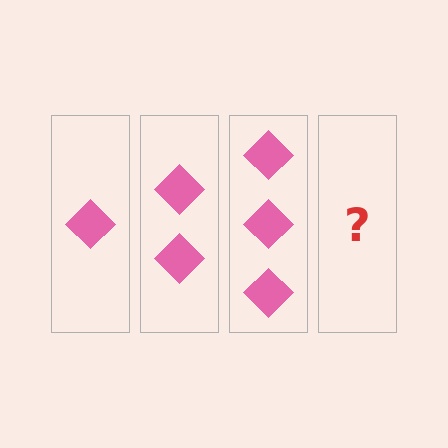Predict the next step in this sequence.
The next step is 4 diamonds.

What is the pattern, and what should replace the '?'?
The pattern is that each step adds one more diamond. The '?' should be 4 diamonds.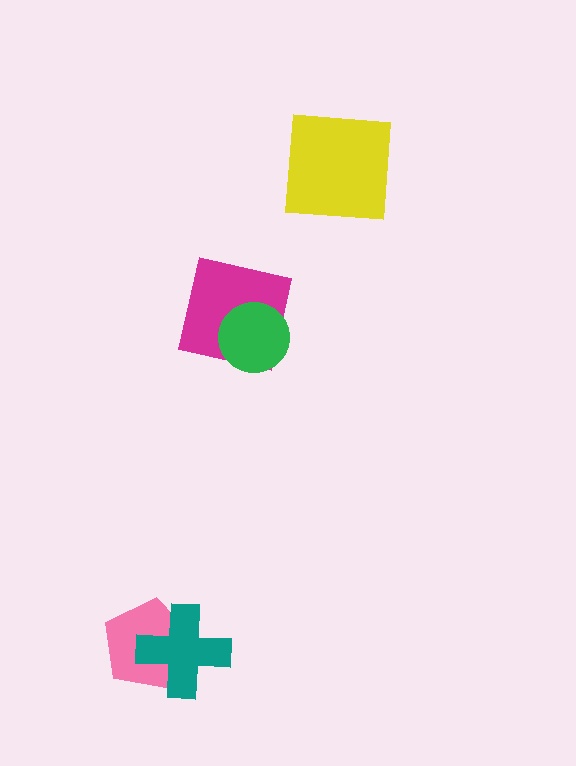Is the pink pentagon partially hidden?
Yes, it is partially covered by another shape.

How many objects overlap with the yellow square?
0 objects overlap with the yellow square.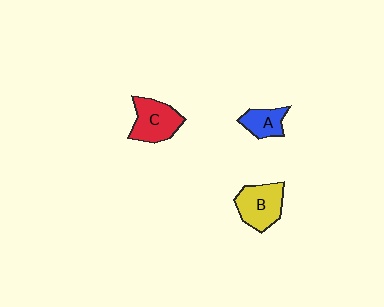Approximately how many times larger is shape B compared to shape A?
Approximately 1.6 times.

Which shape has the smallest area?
Shape A (blue).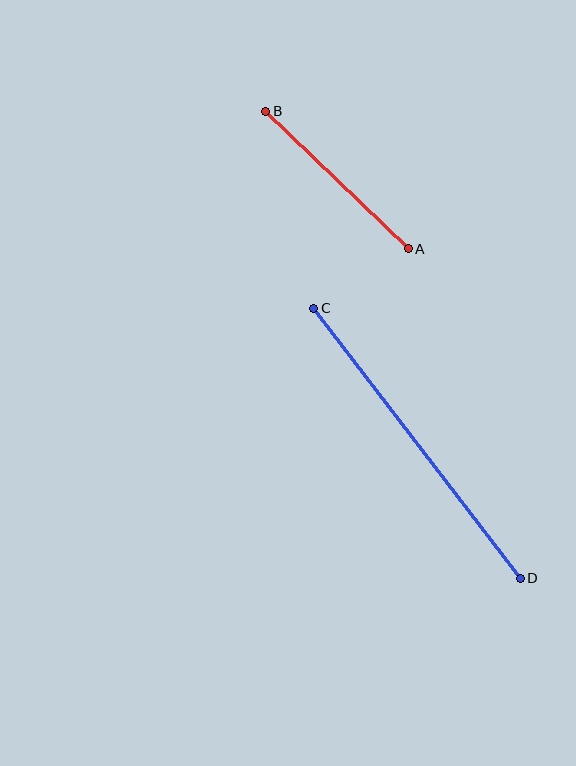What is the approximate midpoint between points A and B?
The midpoint is at approximately (337, 180) pixels.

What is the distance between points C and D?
The distance is approximately 340 pixels.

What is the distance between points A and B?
The distance is approximately 198 pixels.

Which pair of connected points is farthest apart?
Points C and D are farthest apart.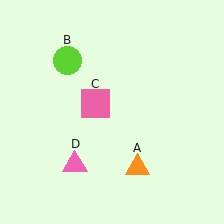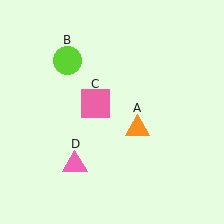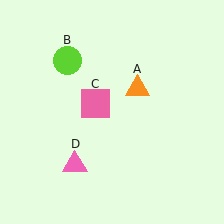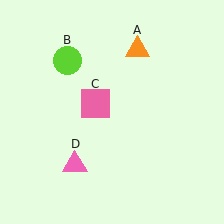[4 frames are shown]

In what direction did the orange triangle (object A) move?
The orange triangle (object A) moved up.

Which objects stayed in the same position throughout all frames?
Lime circle (object B) and pink square (object C) and pink triangle (object D) remained stationary.